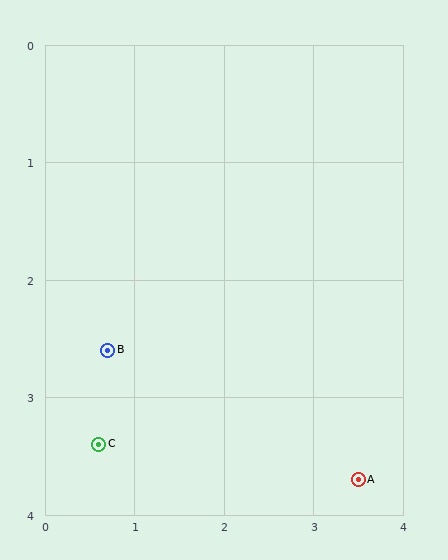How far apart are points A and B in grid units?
Points A and B are about 3.0 grid units apart.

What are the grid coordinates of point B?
Point B is at approximately (0.7, 2.6).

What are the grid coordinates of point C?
Point C is at approximately (0.6, 3.4).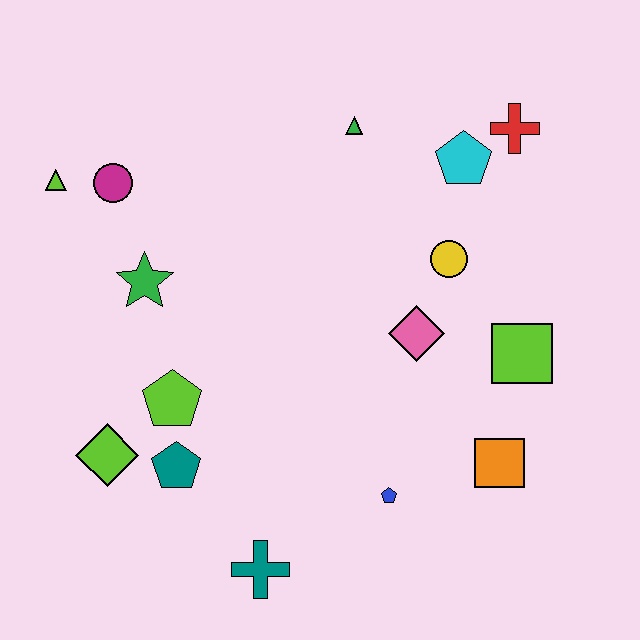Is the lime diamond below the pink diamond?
Yes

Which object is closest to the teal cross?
The teal pentagon is closest to the teal cross.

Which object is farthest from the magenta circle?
The orange square is farthest from the magenta circle.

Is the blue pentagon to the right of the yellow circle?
No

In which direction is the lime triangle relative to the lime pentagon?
The lime triangle is above the lime pentagon.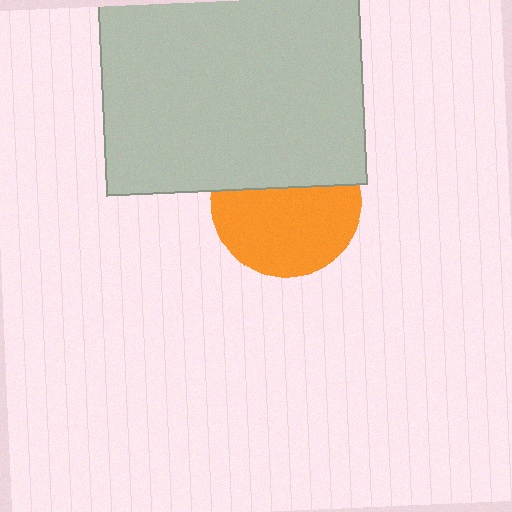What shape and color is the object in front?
The object in front is a light gray rectangle.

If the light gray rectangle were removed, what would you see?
You would see the complete orange circle.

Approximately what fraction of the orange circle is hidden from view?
Roughly 38% of the orange circle is hidden behind the light gray rectangle.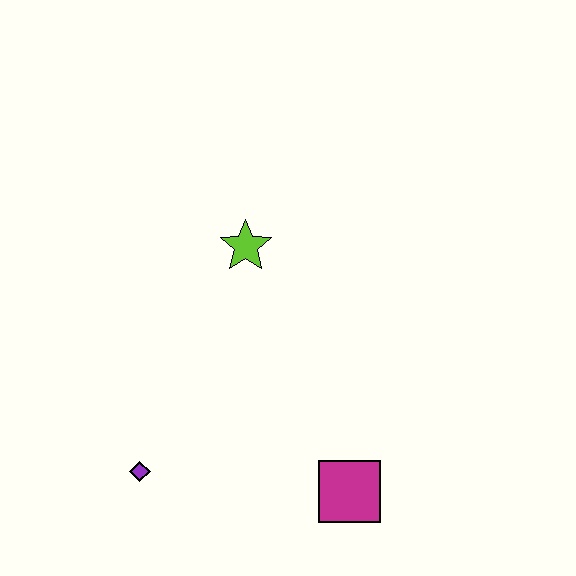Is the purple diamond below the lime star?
Yes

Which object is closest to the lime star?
The purple diamond is closest to the lime star.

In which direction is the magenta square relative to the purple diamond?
The magenta square is to the right of the purple diamond.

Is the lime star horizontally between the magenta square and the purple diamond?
Yes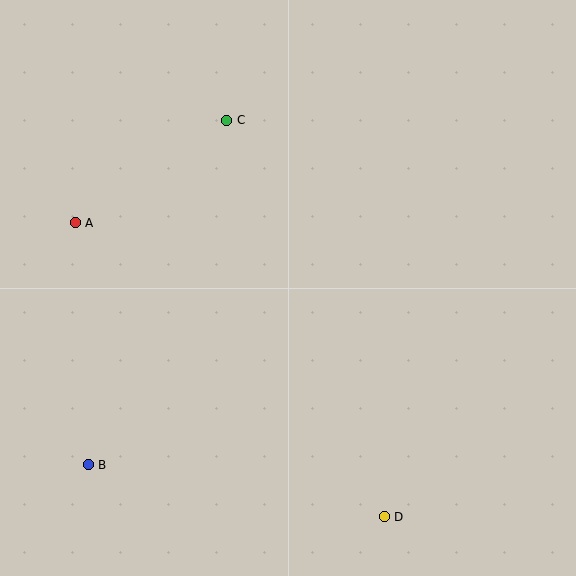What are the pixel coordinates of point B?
Point B is at (88, 465).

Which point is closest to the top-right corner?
Point C is closest to the top-right corner.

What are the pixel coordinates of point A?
Point A is at (75, 223).